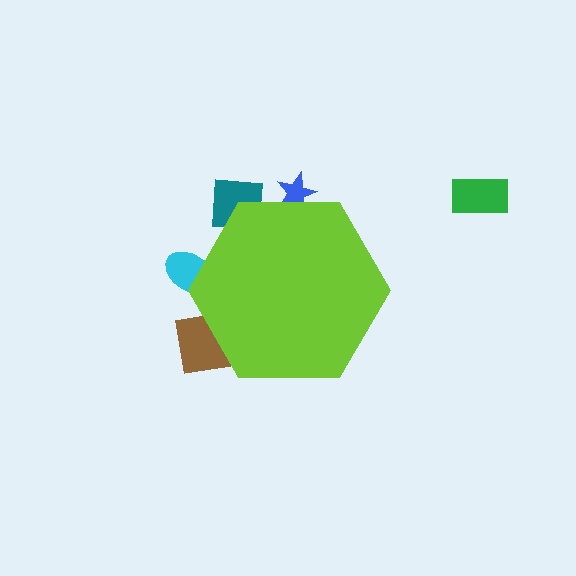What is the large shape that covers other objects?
A lime hexagon.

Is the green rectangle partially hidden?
No, the green rectangle is fully visible.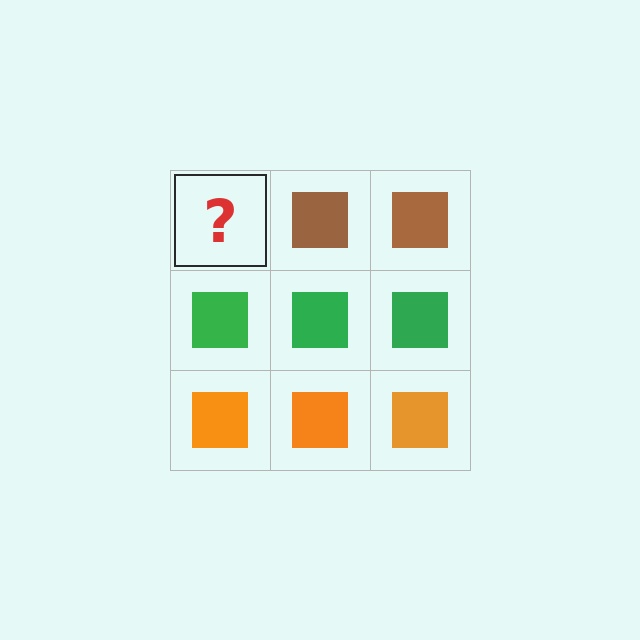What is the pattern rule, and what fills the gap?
The rule is that each row has a consistent color. The gap should be filled with a brown square.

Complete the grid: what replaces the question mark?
The question mark should be replaced with a brown square.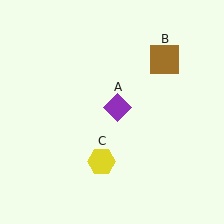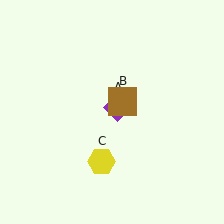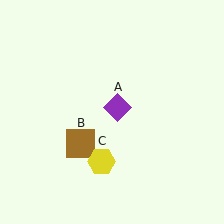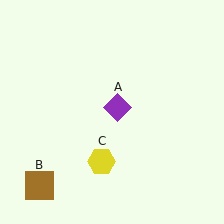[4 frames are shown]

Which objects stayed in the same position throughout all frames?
Purple diamond (object A) and yellow hexagon (object C) remained stationary.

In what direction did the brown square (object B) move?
The brown square (object B) moved down and to the left.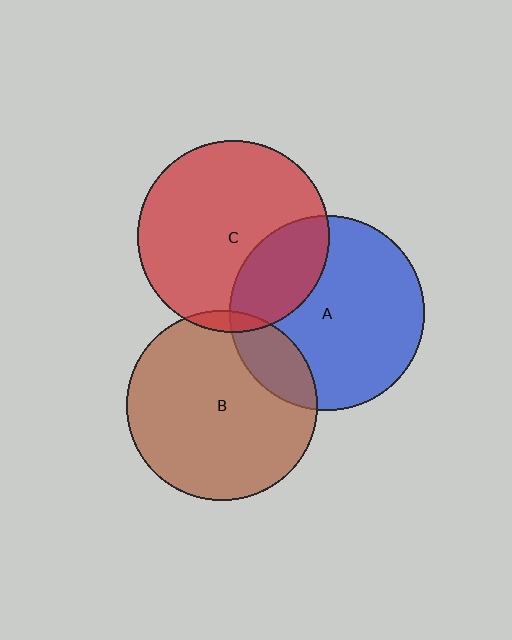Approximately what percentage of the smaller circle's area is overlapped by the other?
Approximately 5%.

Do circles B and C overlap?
Yes.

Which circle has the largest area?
Circle A (blue).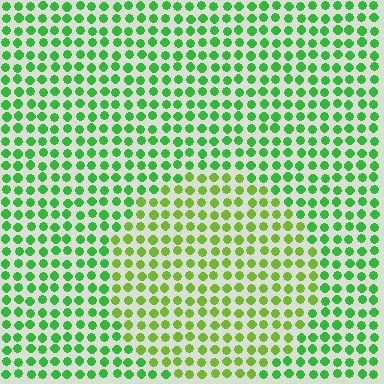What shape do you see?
I see a circle.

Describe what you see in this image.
The image is filled with small green elements in a uniform arrangement. A circle-shaped region is visible where the elements are tinted to a slightly different hue, forming a subtle color boundary.